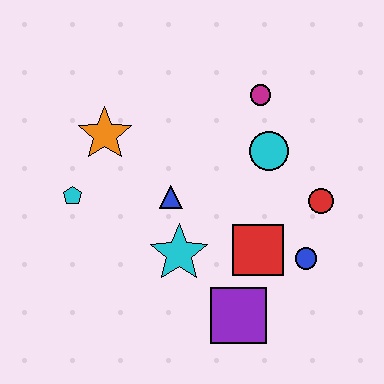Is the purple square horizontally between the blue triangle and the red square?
Yes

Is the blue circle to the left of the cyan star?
No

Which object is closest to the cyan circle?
The magenta circle is closest to the cyan circle.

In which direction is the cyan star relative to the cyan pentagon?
The cyan star is to the right of the cyan pentagon.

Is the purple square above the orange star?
No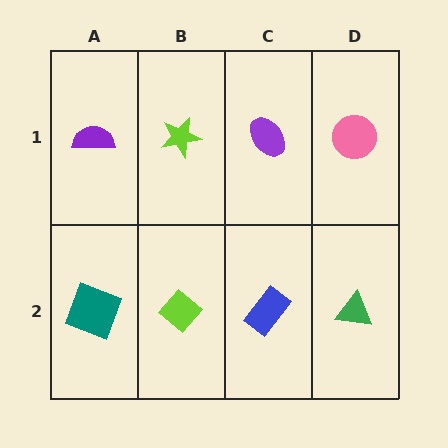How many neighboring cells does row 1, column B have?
3.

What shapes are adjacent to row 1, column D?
A green triangle (row 2, column D), a purple ellipse (row 1, column C).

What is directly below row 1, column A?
A teal square.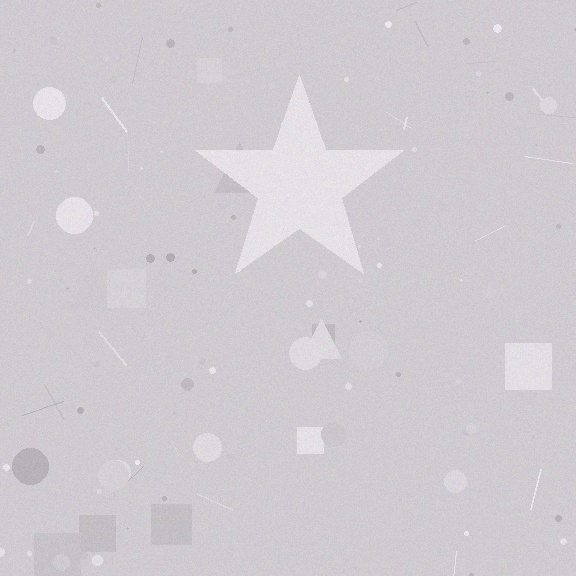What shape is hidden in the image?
A star is hidden in the image.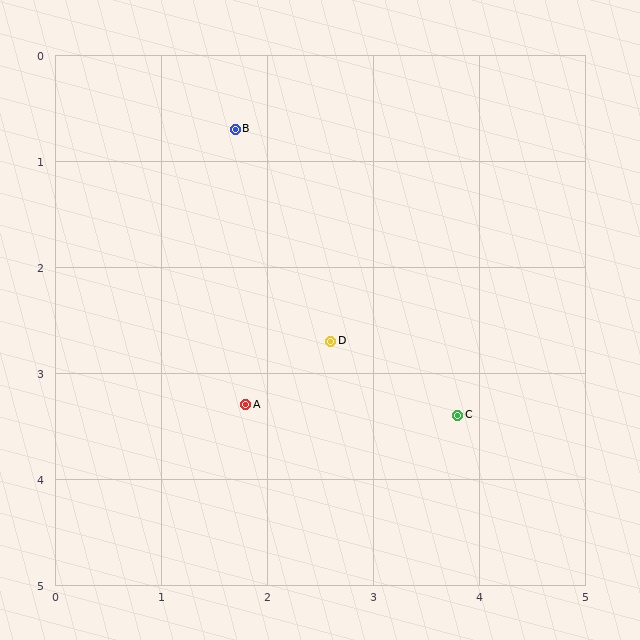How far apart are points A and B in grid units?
Points A and B are about 2.6 grid units apart.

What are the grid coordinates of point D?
Point D is at approximately (2.6, 2.7).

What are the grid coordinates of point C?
Point C is at approximately (3.8, 3.4).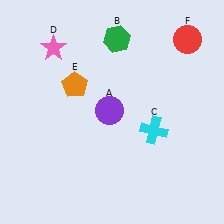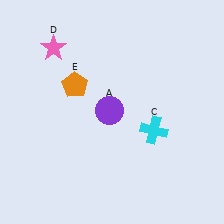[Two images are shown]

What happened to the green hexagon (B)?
The green hexagon (B) was removed in Image 2. It was in the top-right area of Image 1.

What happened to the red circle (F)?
The red circle (F) was removed in Image 2. It was in the top-right area of Image 1.